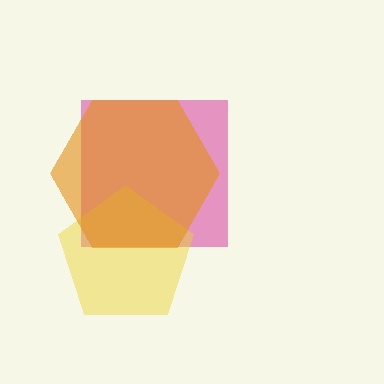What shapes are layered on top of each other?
The layered shapes are: a pink square, a yellow pentagon, an orange hexagon.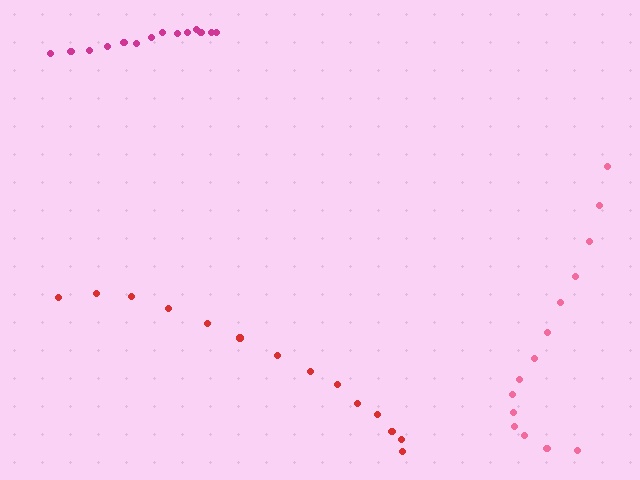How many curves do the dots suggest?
There are 3 distinct paths.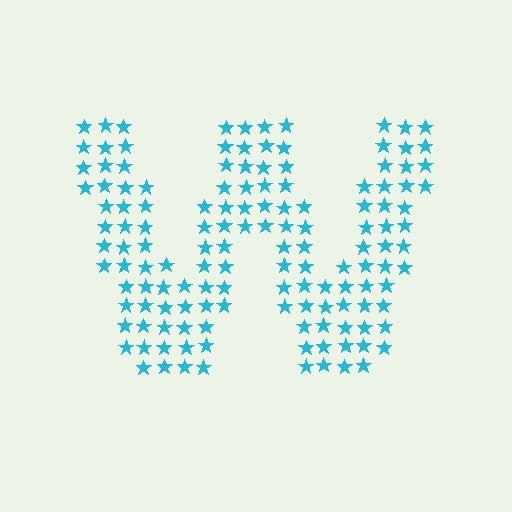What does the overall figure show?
The overall figure shows the letter W.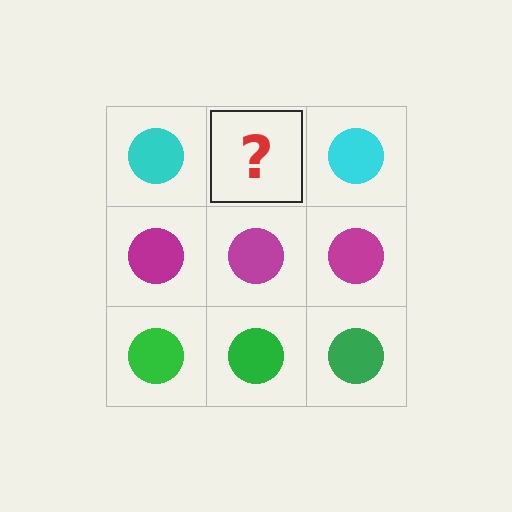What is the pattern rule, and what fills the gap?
The rule is that each row has a consistent color. The gap should be filled with a cyan circle.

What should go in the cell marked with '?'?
The missing cell should contain a cyan circle.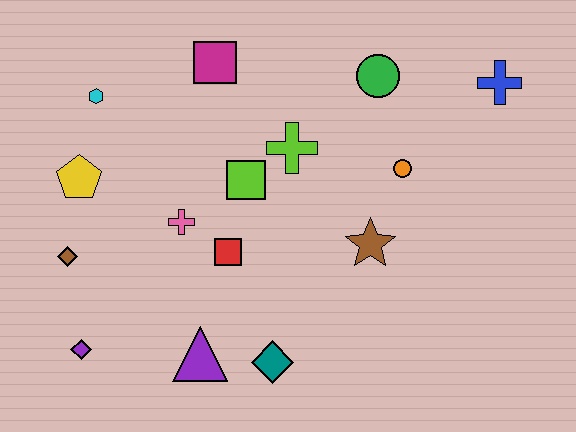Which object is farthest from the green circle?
The purple diamond is farthest from the green circle.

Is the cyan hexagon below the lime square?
No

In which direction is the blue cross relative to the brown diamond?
The blue cross is to the right of the brown diamond.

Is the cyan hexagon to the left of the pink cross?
Yes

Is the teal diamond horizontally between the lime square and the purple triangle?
No